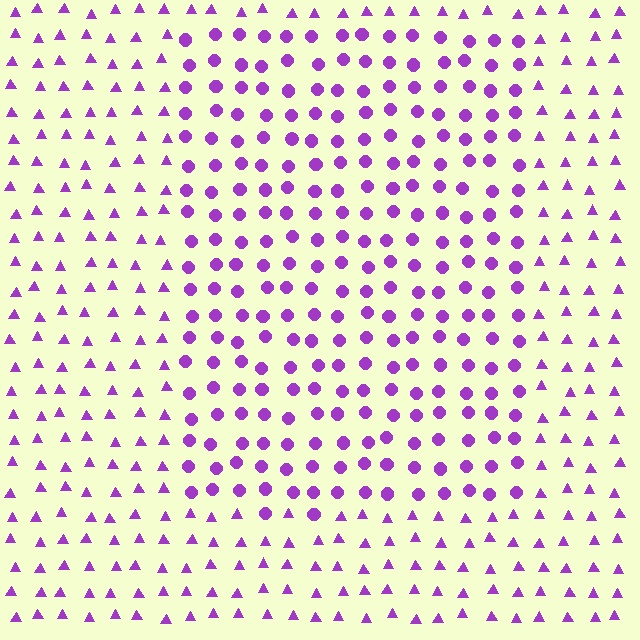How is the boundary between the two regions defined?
The boundary is defined by a change in element shape: circles inside vs. triangles outside. All elements share the same color and spacing.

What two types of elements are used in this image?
The image uses circles inside the rectangle region and triangles outside it.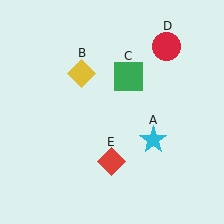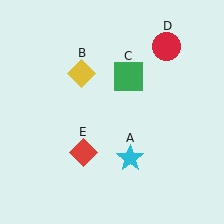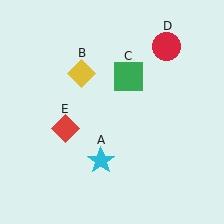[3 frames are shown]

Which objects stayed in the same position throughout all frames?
Yellow diamond (object B) and green square (object C) and red circle (object D) remained stationary.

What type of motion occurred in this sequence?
The cyan star (object A), red diamond (object E) rotated clockwise around the center of the scene.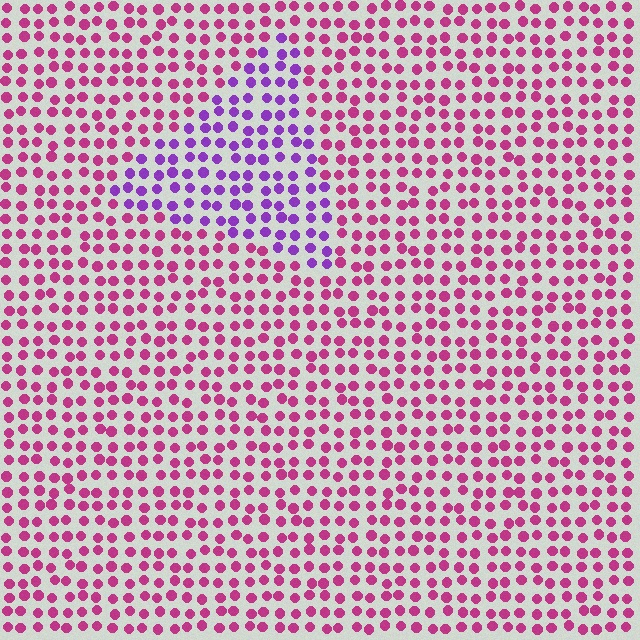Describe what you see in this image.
The image is filled with small magenta elements in a uniform arrangement. A triangle-shaped region is visible where the elements are tinted to a slightly different hue, forming a subtle color boundary.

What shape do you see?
I see a triangle.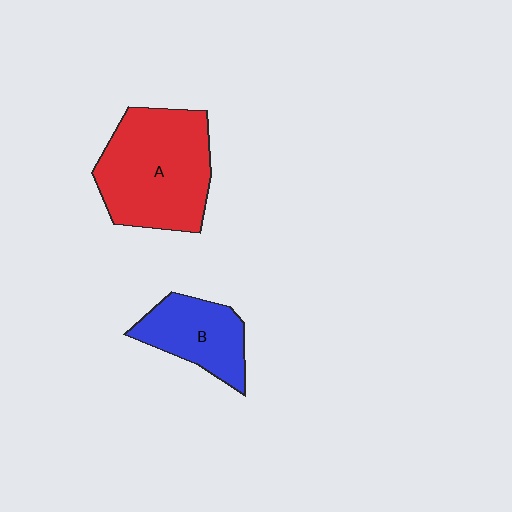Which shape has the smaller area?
Shape B (blue).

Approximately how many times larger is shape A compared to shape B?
Approximately 1.8 times.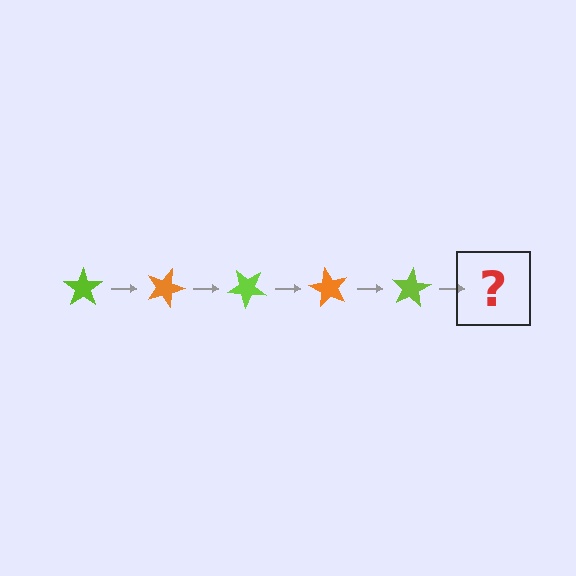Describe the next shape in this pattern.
It should be an orange star, rotated 100 degrees from the start.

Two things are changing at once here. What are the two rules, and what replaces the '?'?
The two rules are that it rotates 20 degrees each step and the color cycles through lime and orange. The '?' should be an orange star, rotated 100 degrees from the start.